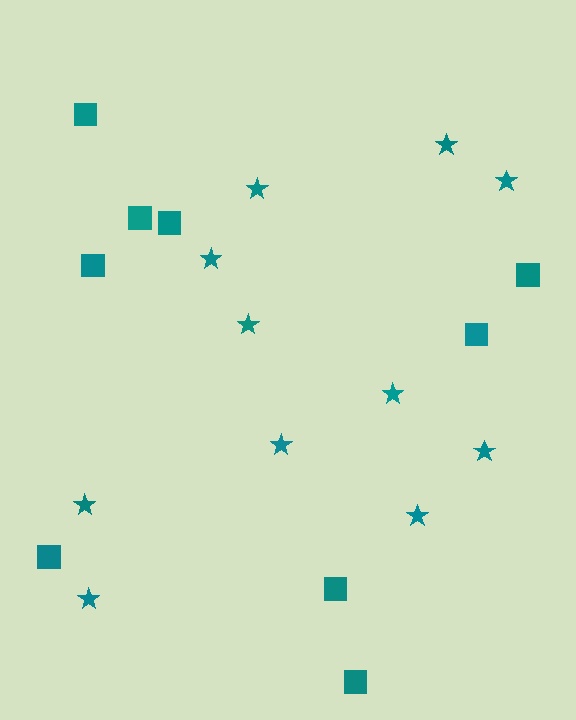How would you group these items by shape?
There are 2 groups: one group of squares (9) and one group of stars (11).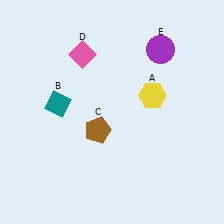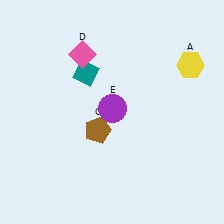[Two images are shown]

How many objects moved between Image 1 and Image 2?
3 objects moved between the two images.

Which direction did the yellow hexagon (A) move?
The yellow hexagon (A) moved right.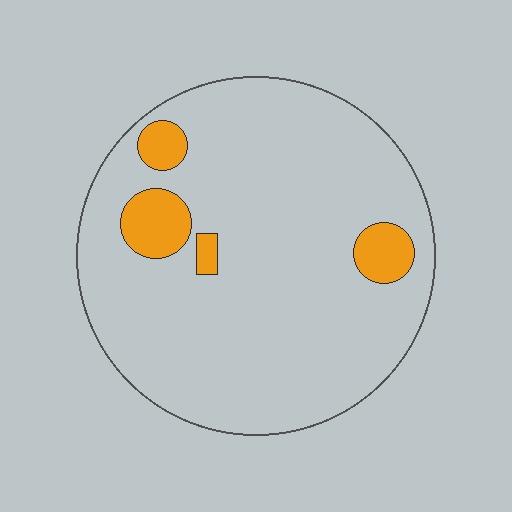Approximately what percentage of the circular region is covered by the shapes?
Approximately 10%.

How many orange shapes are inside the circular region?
4.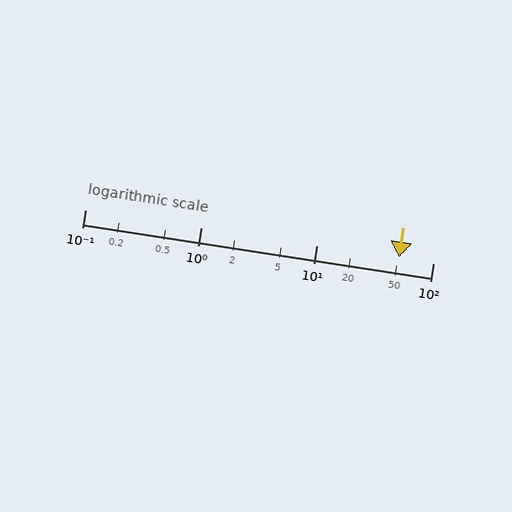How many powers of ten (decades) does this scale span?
The scale spans 3 decades, from 0.1 to 100.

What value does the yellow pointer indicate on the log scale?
The pointer indicates approximately 51.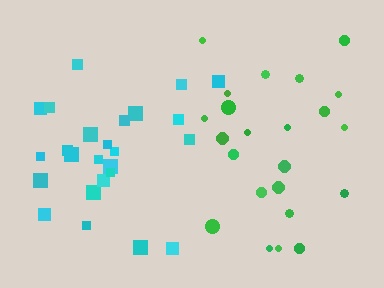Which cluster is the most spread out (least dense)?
Green.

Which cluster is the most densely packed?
Cyan.